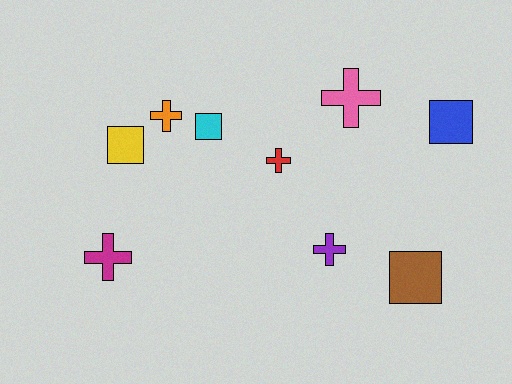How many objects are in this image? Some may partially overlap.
There are 9 objects.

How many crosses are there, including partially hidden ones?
There are 5 crosses.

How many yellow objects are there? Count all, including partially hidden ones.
There is 1 yellow object.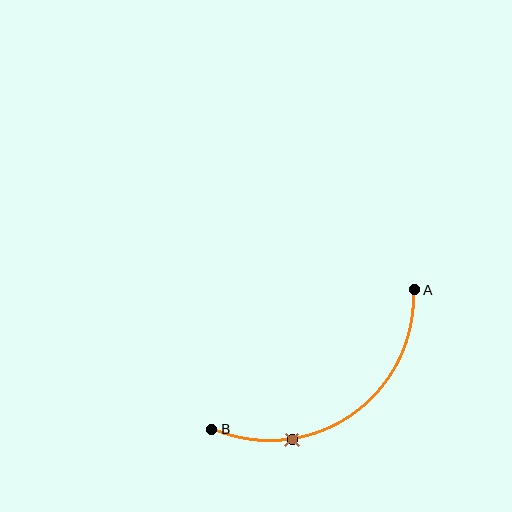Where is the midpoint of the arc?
The arc midpoint is the point on the curve farthest from the straight line joining A and B. It sits below and to the right of that line.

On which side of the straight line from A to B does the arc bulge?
The arc bulges below and to the right of the straight line connecting A and B.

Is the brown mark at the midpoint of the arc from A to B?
No. The brown mark lies on the arc but is closer to endpoint B. The arc midpoint would be at the point on the curve equidistant along the arc from both A and B.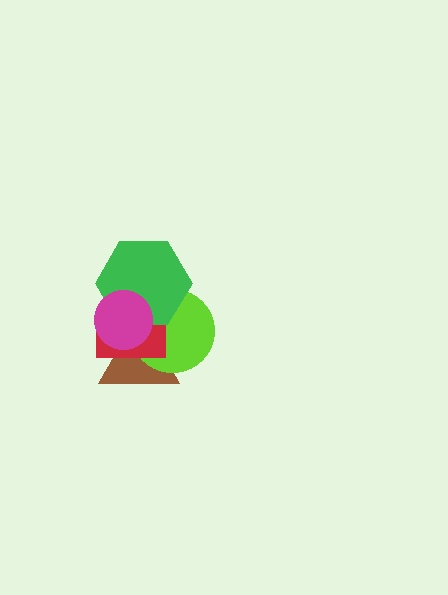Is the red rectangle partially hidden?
Yes, it is partially covered by another shape.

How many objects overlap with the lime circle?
4 objects overlap with the lime circle.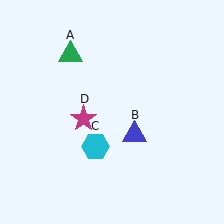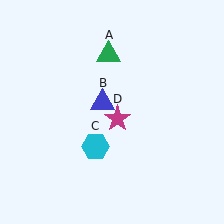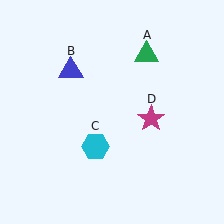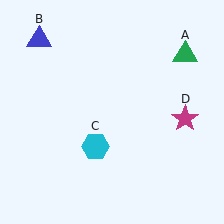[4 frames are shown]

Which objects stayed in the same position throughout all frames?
Cyan hexagon (object C) remained stationary.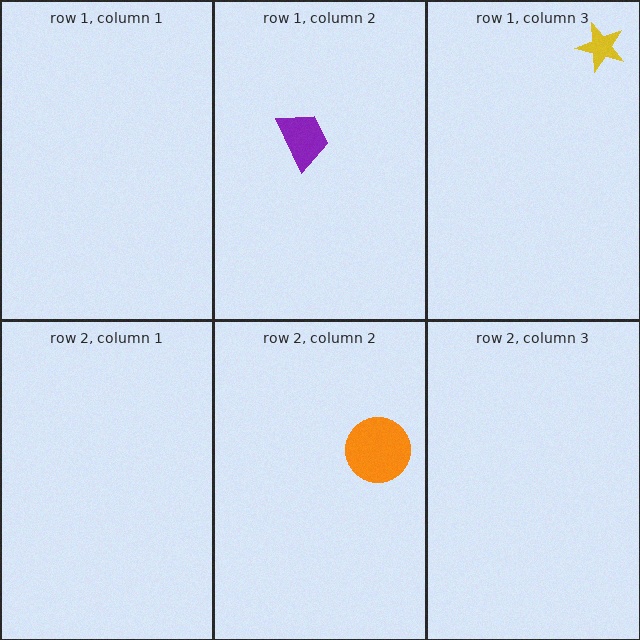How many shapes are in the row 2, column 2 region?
1.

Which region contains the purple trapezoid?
The row 1, column 2 region.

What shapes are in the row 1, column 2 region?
The purple trapezoid.